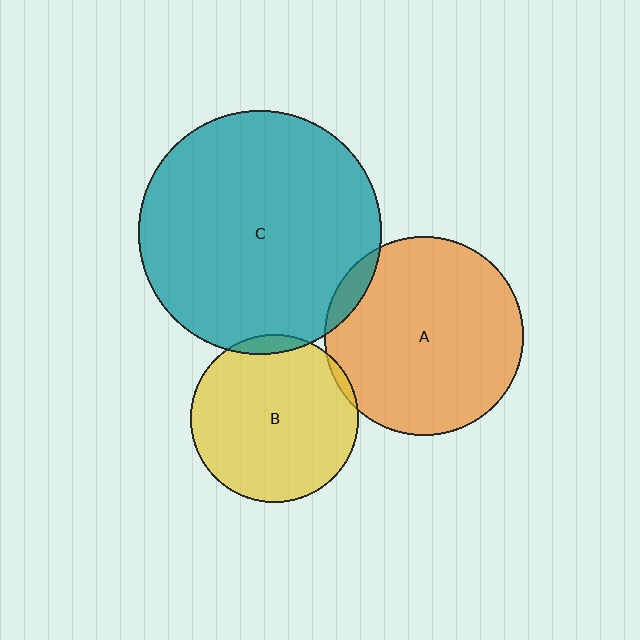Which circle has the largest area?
Circle C (teal).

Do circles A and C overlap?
Yes.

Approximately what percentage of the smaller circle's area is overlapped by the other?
Approximately 5%.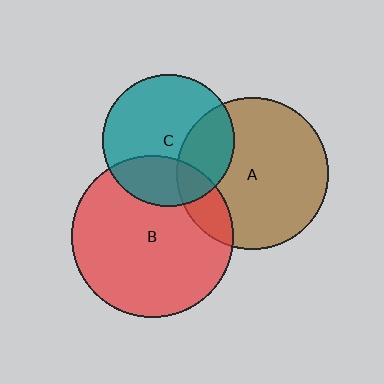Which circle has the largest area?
Circle B (red).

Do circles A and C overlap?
Yes.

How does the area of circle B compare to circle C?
Approximately 1.5 times.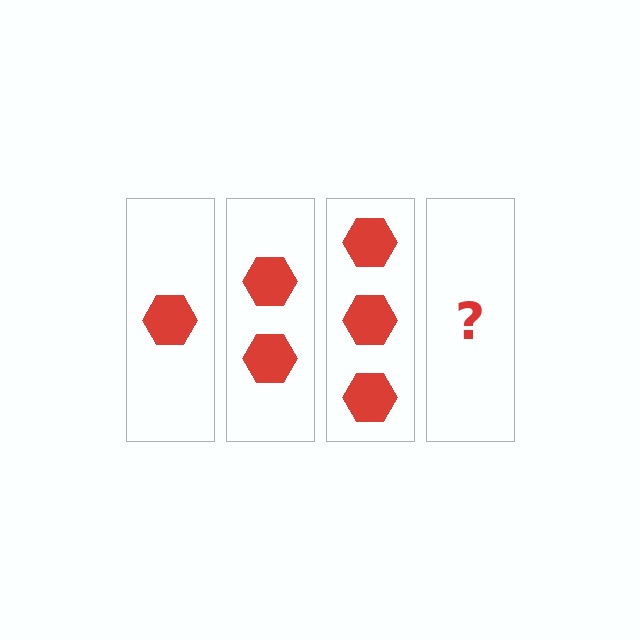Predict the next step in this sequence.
The next step is 4 hexagons.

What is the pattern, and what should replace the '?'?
The pattern is that each step adds one more hexagon. The '?' should be 4 hexagons.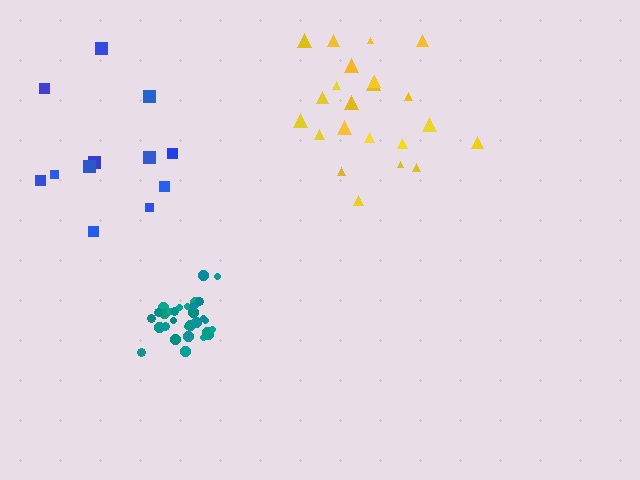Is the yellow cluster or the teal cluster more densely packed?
Teal.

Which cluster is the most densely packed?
Teal.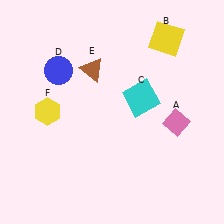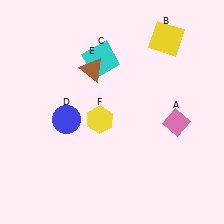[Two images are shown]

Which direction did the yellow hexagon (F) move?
The yellow hexagon (F) moved right.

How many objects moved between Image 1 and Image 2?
3 objects moved between the two images.